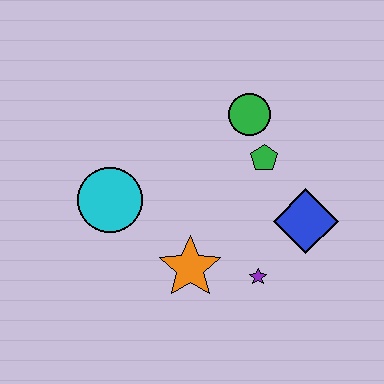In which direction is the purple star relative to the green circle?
The purple star is below the green circle.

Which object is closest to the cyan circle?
The orange star is closest to the cyan circle.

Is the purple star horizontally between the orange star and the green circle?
No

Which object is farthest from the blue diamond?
The cyan circle is farthest from the blue diamond.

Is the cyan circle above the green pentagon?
No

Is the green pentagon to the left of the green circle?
No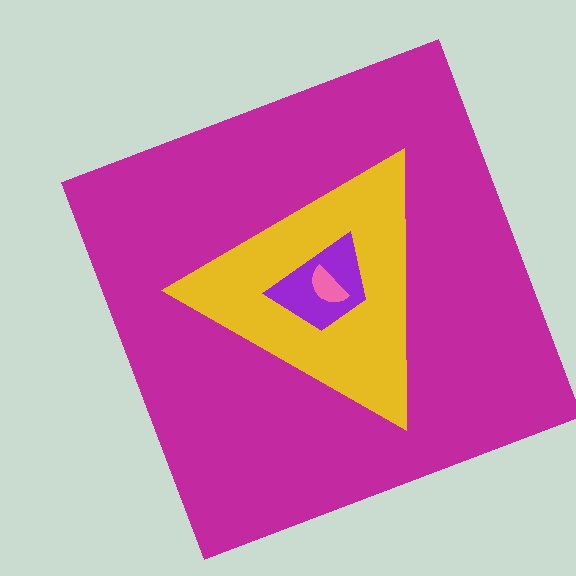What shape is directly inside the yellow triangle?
The purple trapezoid.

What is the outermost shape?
The magenta square.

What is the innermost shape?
The pink semicircle.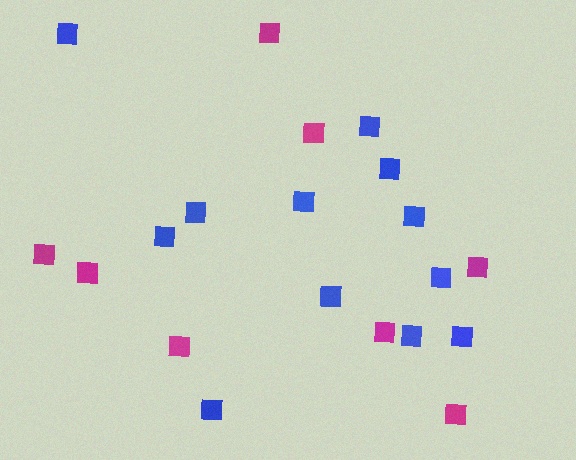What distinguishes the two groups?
There are 2 groups: one group of magenta squares (8) and one group of blue squares (12).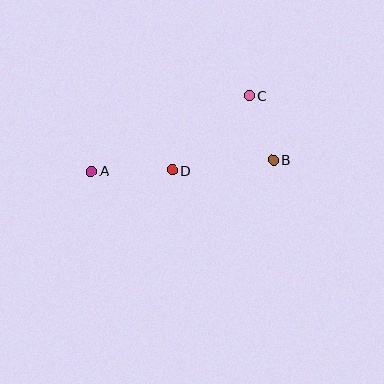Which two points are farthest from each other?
Points A and B are farthest from each other.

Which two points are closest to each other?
Points B and C are closest to each other.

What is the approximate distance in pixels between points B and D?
The distance between B and D is approximately 102 pixels.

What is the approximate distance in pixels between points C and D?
The distance between C and D is approximately 108 pixels.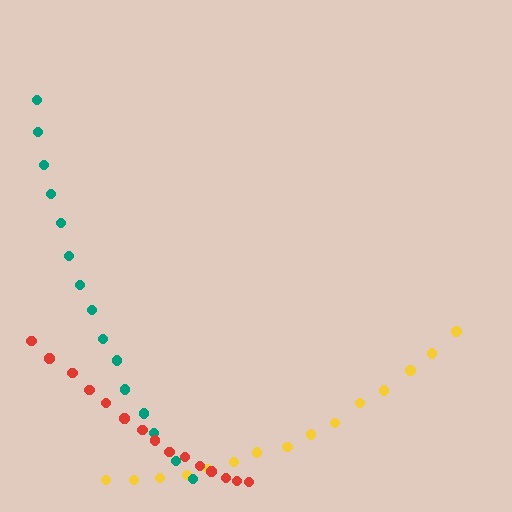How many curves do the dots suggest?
There are 3 distinct paths.